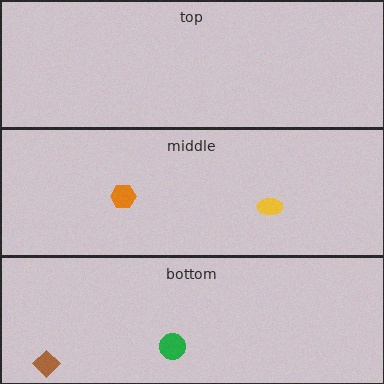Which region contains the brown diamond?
The bottom region.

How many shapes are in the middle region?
2.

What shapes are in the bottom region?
The brown diamond, the green circle.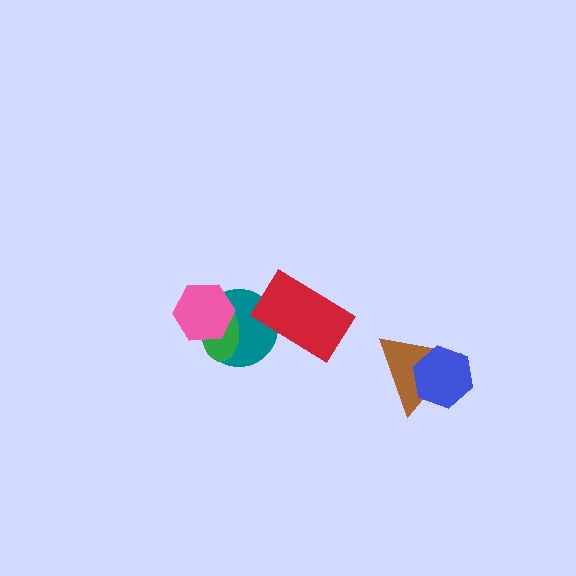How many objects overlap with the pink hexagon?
2 objects overlap with the pink hexagon.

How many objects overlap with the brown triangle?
1 object overlaps with the brown triangle.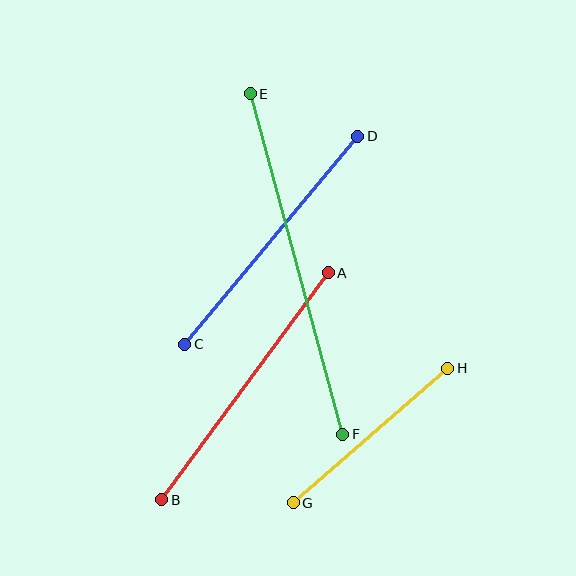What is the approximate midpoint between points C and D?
The midpoint is at approximately (271, 240) pixels.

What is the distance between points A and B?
The distance is approximately 282 pixels.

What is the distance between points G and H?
The distance is approximately 205 pixels.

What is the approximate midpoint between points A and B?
The midpoint is at approximately (245, 386) pixels.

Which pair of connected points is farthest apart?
Points E and F are farthest apart.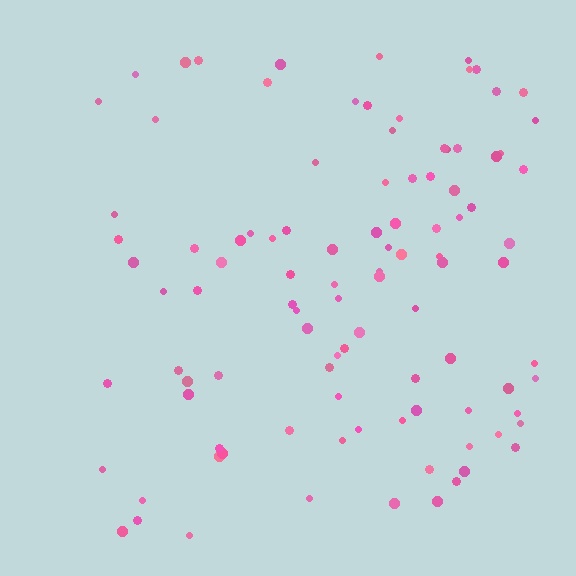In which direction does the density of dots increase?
From left to right, with the right side densest.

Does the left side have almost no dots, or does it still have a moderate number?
Still a moderate number, just noticeably fewer than the right.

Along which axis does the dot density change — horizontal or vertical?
Horizontal.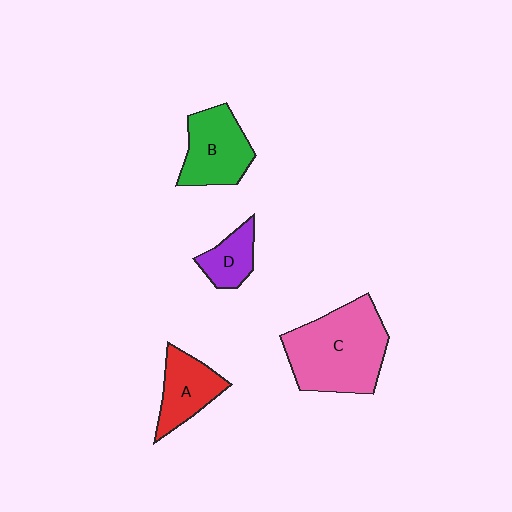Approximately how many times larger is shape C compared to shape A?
Approximately 2.0 times.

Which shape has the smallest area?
Shape D (purple).